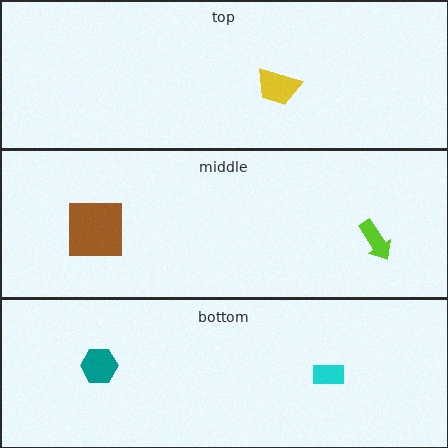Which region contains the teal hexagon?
The bottom region.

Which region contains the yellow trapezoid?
The top region.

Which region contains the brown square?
The middle region.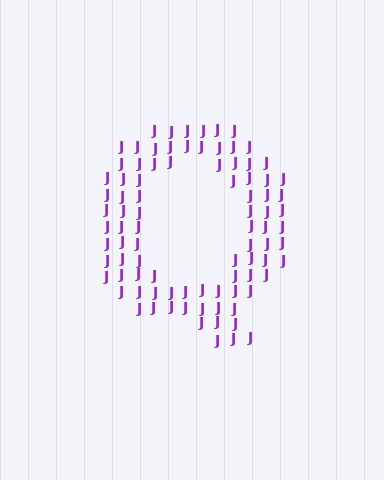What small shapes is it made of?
It is made of small letter J's.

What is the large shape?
The large shape is the letter Q.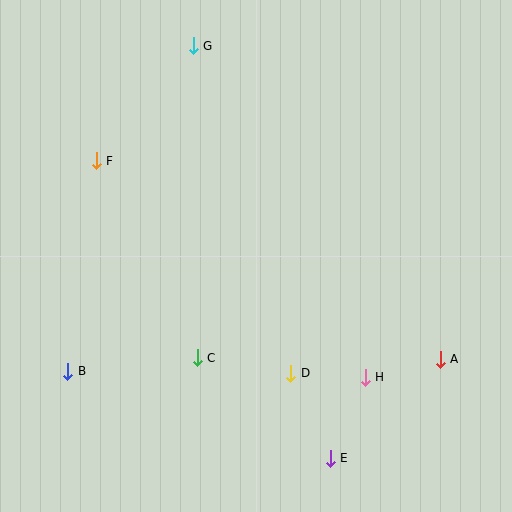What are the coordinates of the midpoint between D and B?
The midpoint between D and B is at (179, 372).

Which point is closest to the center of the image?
Point C at (197, 358) is closest to the center.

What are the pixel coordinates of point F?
Point F is at (96, 161).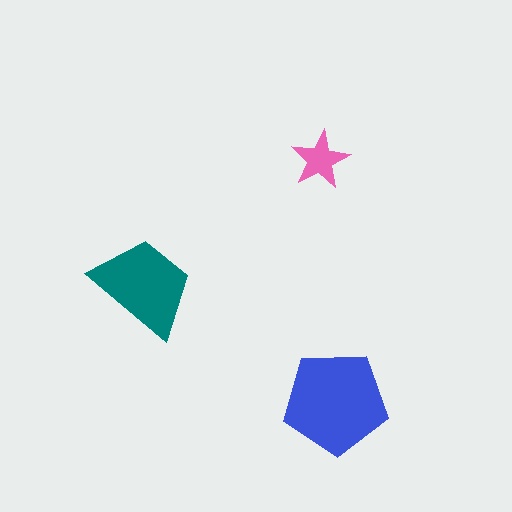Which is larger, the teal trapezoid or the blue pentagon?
The blue pentagon.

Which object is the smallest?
The pink star.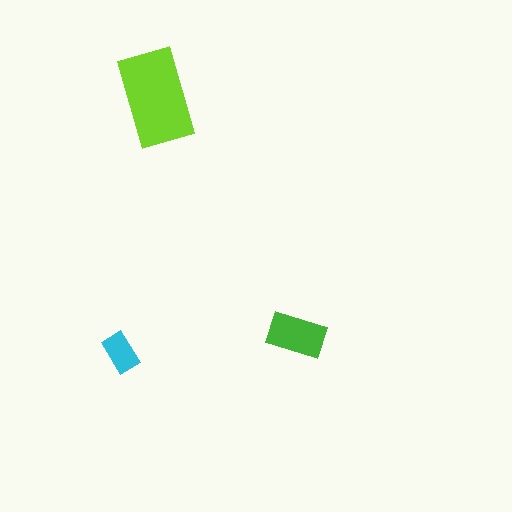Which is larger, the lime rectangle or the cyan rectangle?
The lime one.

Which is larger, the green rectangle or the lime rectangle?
The lime one.